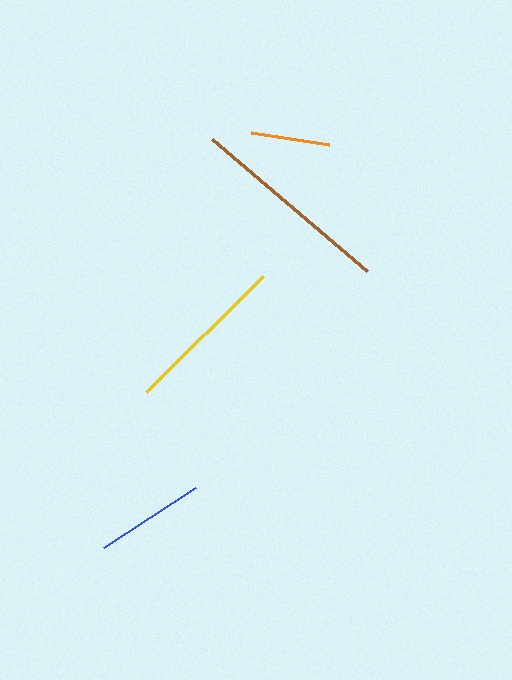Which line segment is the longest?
The brown line is the longest at approximately 203 pixels.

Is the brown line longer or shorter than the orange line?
The brown line is longer than the orange line.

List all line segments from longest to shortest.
From longest to shortest: brown, yellow, blue, orange.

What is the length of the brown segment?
The brown segment is approximately 203 pixels long.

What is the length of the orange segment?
The orange segment is approximately 78 pixels long.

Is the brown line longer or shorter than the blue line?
The brown line is longer than the blue line.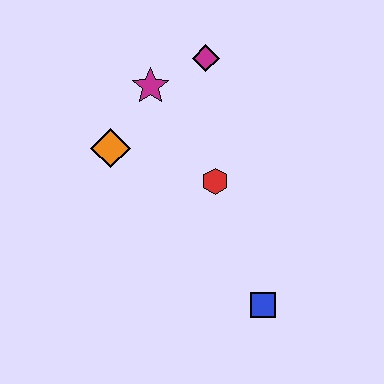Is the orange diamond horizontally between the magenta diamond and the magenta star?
No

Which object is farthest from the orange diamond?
The blue square is farthest from the orange diamond.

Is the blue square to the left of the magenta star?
No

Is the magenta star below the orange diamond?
No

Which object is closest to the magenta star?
The magenta diamond is closest to the magenta star.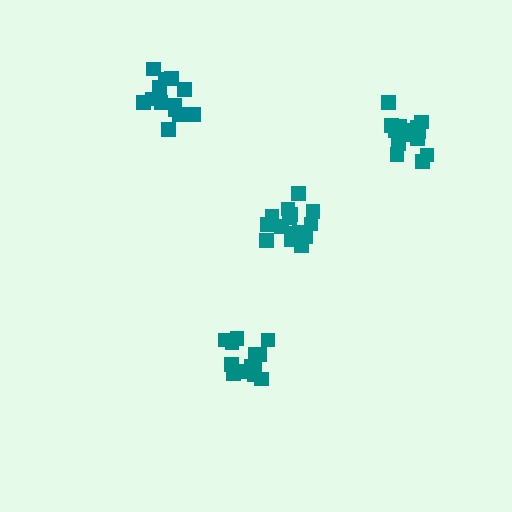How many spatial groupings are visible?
There are 4 spatial groupings.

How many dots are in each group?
Group 1: 13 dots, Group 2: 17 dots, Group 3: 15 dots, Group 4: 15 dots (60 total).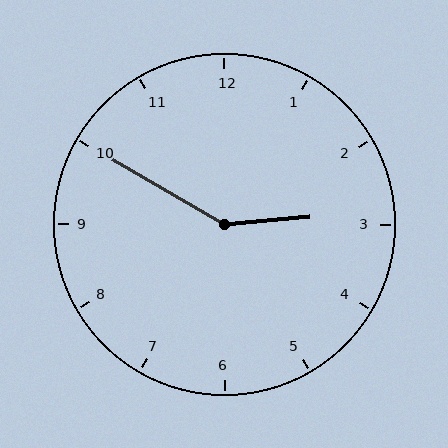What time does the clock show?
2:50.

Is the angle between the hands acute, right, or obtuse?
It is obtuse.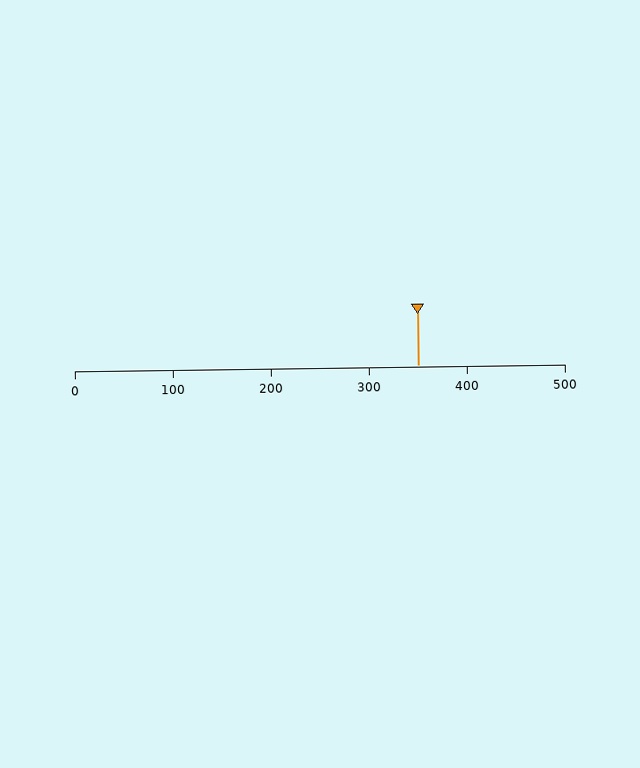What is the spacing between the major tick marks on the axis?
The major ticks are spaced 100 apart.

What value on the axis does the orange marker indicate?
The marker indicates approximately 350.